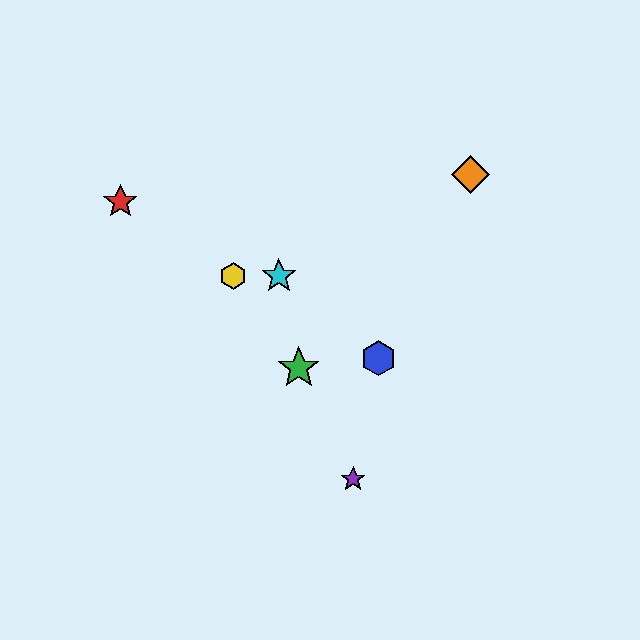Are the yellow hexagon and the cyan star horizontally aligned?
Yes, both are at y≈276.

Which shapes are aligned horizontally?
The yellow hexagon, the cyan star are aligned horizontally.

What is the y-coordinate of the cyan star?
The cyan star is at y≈276.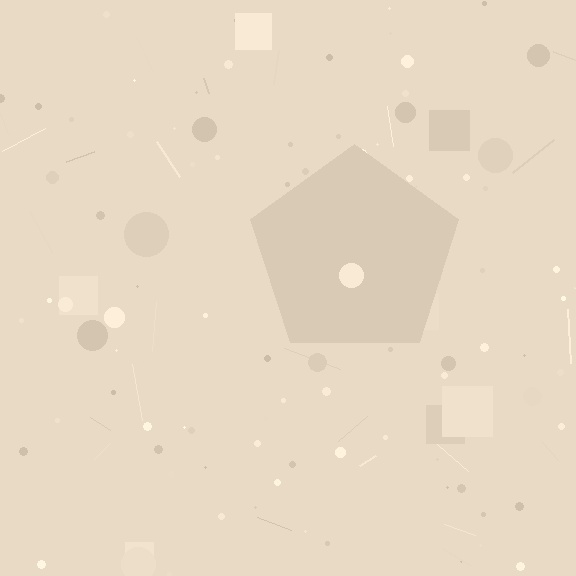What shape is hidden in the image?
A pentagon is hidden in the image.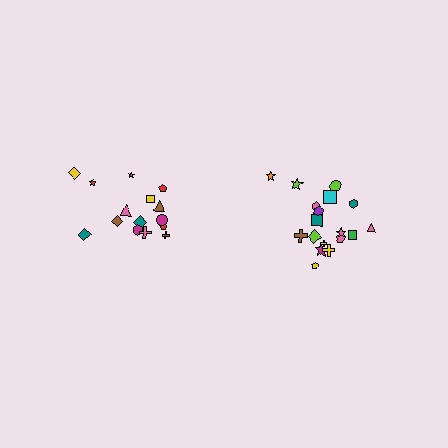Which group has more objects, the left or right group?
The right group.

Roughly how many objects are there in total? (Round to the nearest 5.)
Roughly 35 objects in total.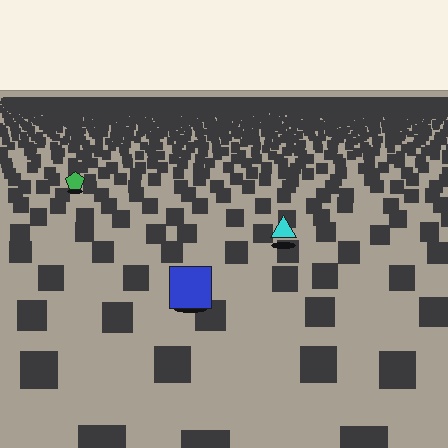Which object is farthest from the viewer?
The green pentagon is farthest from the viewer. It appears smaller and the ground texture around it is denser.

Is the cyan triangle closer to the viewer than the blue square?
No. The blue square is closer — you can tell from the texture gradient: the ground texture is coarser near it.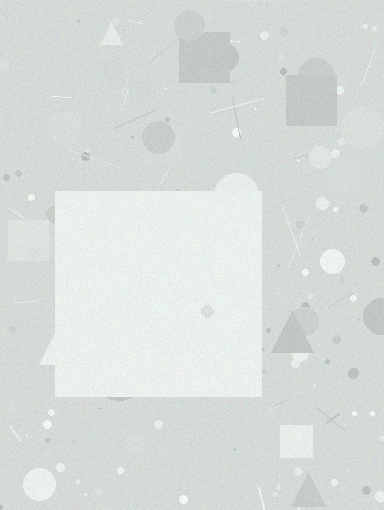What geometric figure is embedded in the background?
A square is embedded in the background.